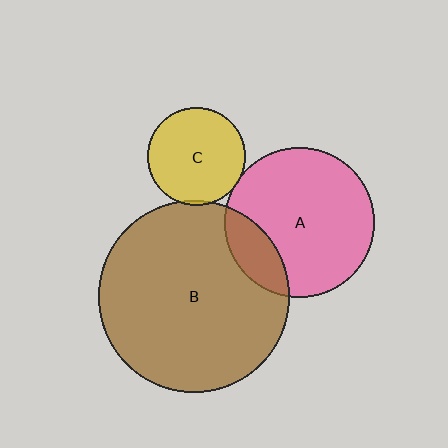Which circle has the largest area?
Circle B (brown).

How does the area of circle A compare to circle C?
Approximately 2.3 times.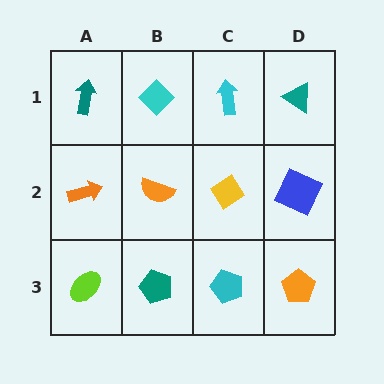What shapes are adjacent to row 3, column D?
A blue square (row 2, column D), a cyan pentagon (row 3, column C).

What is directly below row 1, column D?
A blue square.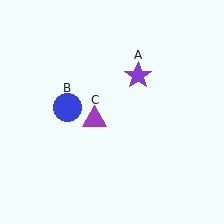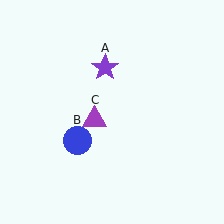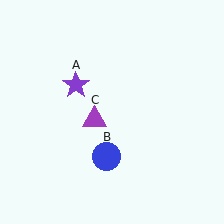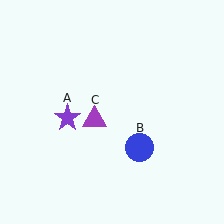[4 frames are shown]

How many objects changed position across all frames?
2 objects changed position: purple star (object A), blue circle (object B).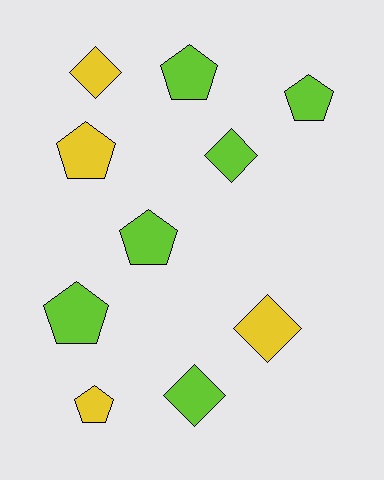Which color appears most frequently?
Lime, with 6 objects.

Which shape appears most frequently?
Pentagon, with 6 objects.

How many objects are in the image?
There are 10 objects.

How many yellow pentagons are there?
There are 2 yellow pentagons.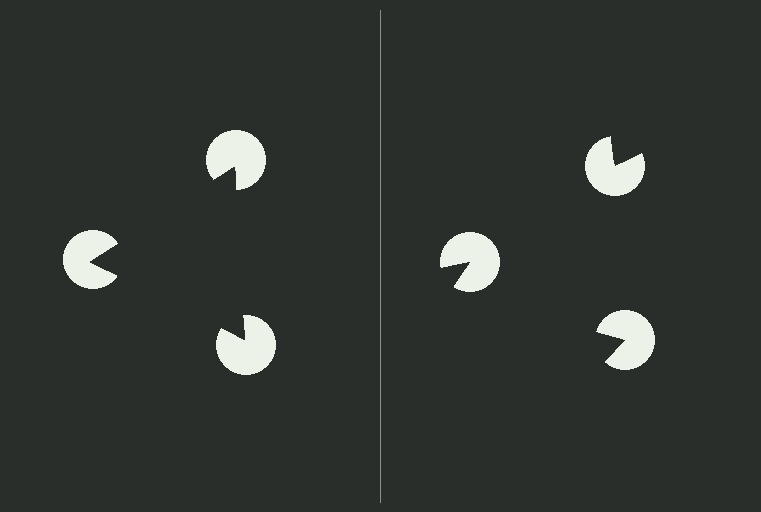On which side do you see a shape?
An illusory triangle appears on the left side. On the right side the wedge cuts are rotated, so no coherent shape forms.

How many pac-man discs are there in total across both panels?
6 — 3 on each side.